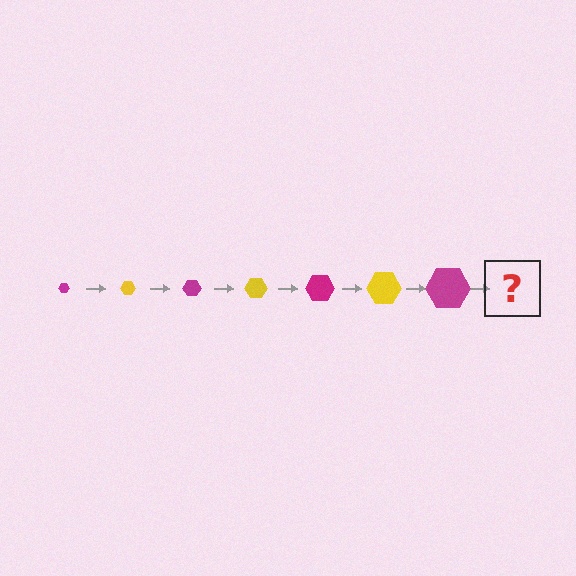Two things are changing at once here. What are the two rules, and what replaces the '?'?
The two rules are that the hexagon grows larger each step and the color cycles through magenta and yellow. The '?' should be a yellow hexagon, larger than the previous one.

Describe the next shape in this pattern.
It should be a yellow hexagon, larger than the previous one.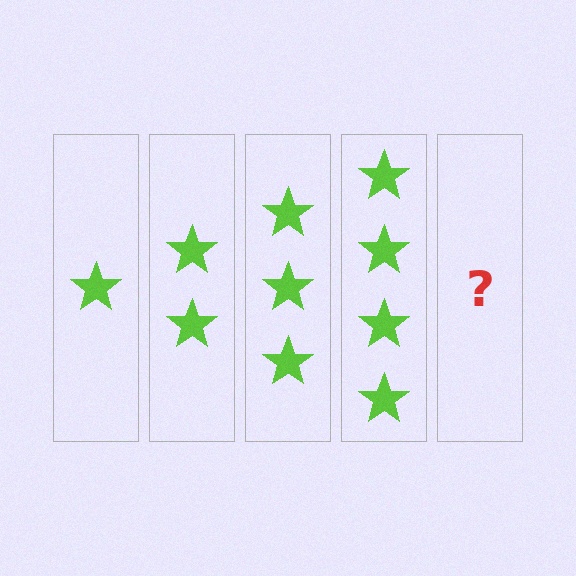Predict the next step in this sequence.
The next step is 5 stars.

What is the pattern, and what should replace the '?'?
The pattern is that each step adds one more star. The '?' should be 5 stars.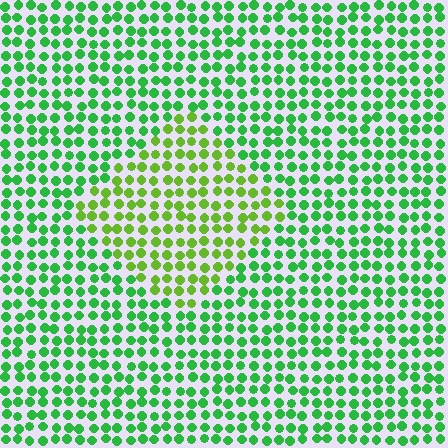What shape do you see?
I see a diamond.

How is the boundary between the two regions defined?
The boundary is defined purely by a slight shift in hue (about 34 degrees). Spacing, size, and orientation are identical on both sides.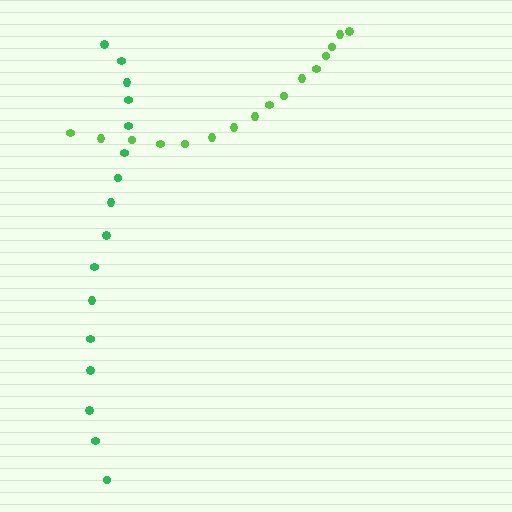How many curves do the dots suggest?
There are 2 distinct paths.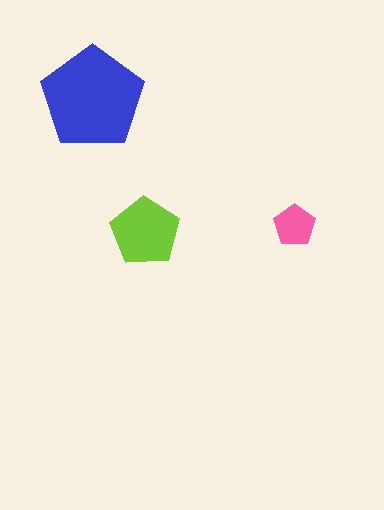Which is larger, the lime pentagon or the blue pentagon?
The blue one.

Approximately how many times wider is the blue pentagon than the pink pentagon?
About 2.5 times wider.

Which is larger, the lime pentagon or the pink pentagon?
The lime one.